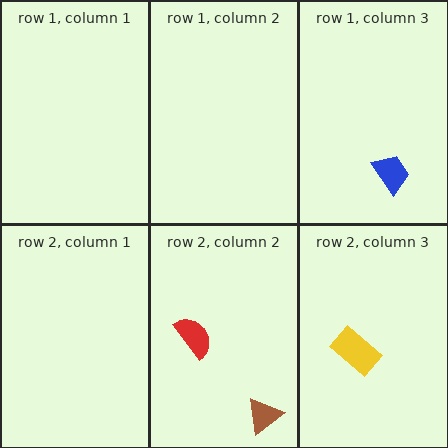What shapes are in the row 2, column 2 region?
The brown triangle, the red semicircle.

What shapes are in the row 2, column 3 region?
The yellow rectangle.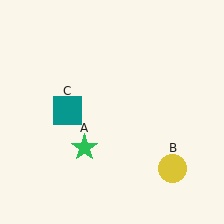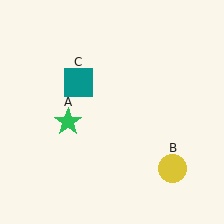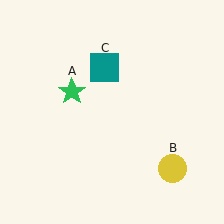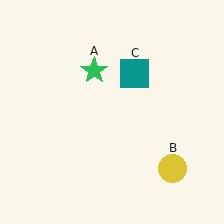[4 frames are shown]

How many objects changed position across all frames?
2 objects changed position: green star (object A), teal square (object C).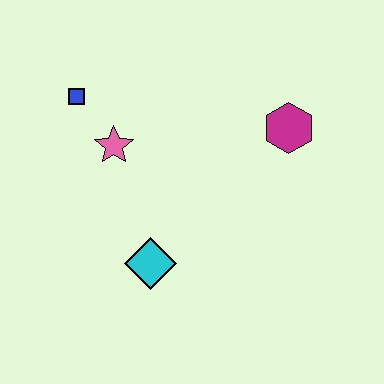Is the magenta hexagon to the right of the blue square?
Yes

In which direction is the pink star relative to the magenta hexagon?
The pink star is to the left of the magenta hexagon.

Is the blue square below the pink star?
No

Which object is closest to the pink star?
The blue square is closest to the pink star.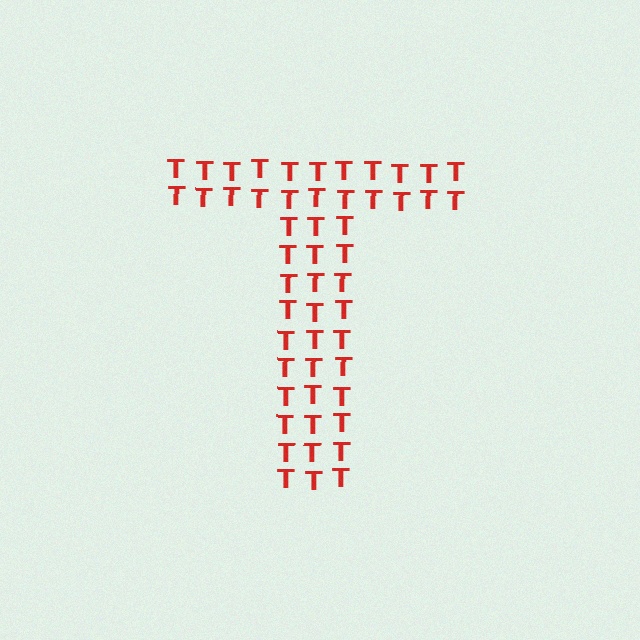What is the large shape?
The large shape is the letter T.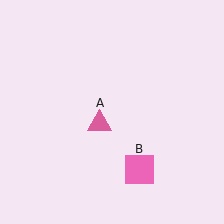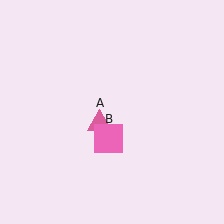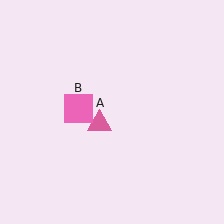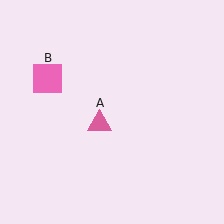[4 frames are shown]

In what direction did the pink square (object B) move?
The pink square (object B) moved up and to the left.